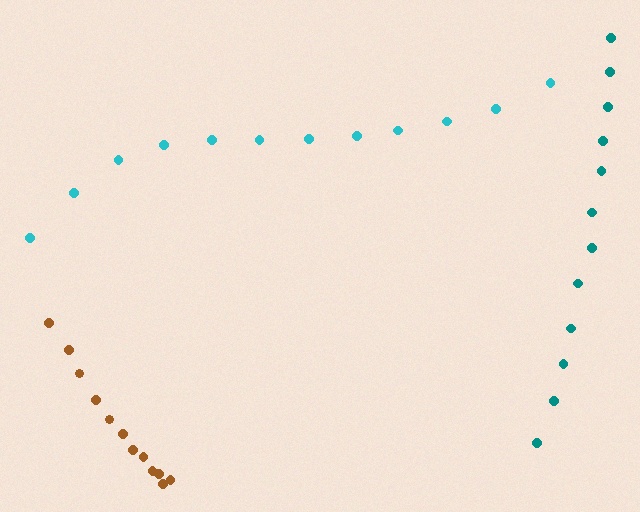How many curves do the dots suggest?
There are 3 distinct paths.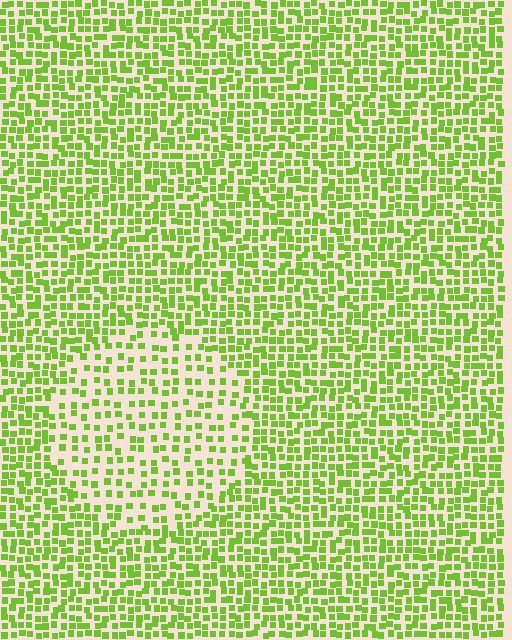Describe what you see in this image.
The image contains small lime elements arranged at two different densities. A circle-shaped region is visible where the elements are less densely packed than the surrounding area.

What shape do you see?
I see a circle.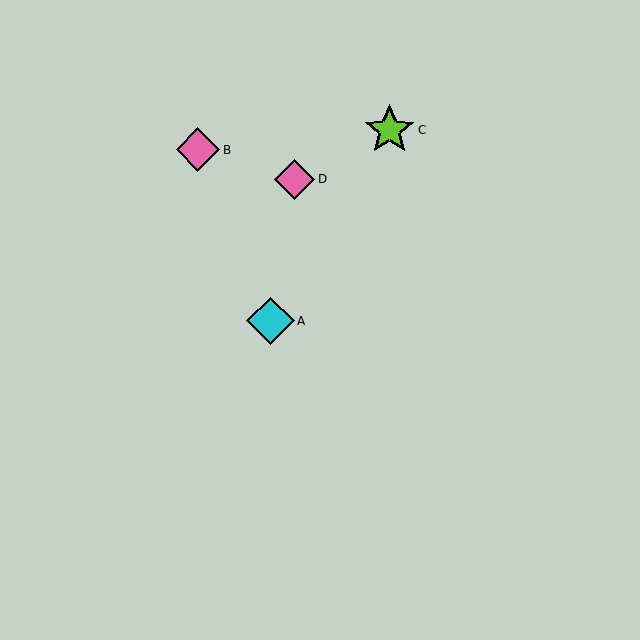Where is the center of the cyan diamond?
The center of the cyan diamond is at (270, 321).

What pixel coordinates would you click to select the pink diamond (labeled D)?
Click at (295, 179) to select the pink diamond D.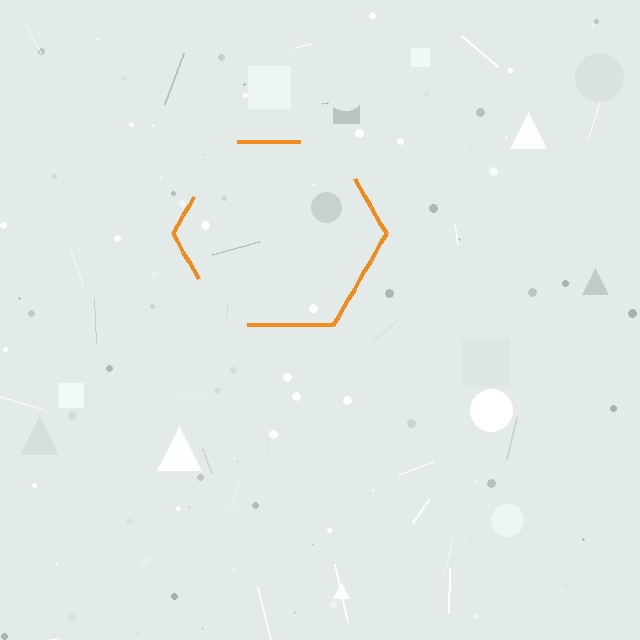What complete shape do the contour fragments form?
The contour fragments form a hexagon.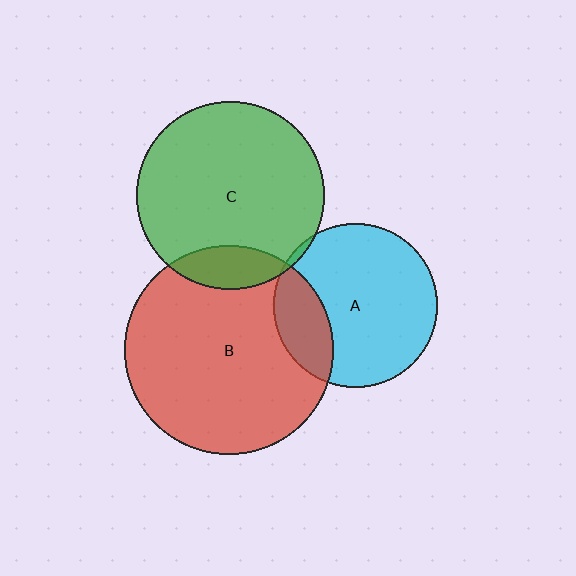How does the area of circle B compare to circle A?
Approximately 1.6 times.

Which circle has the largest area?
Circle B (red).